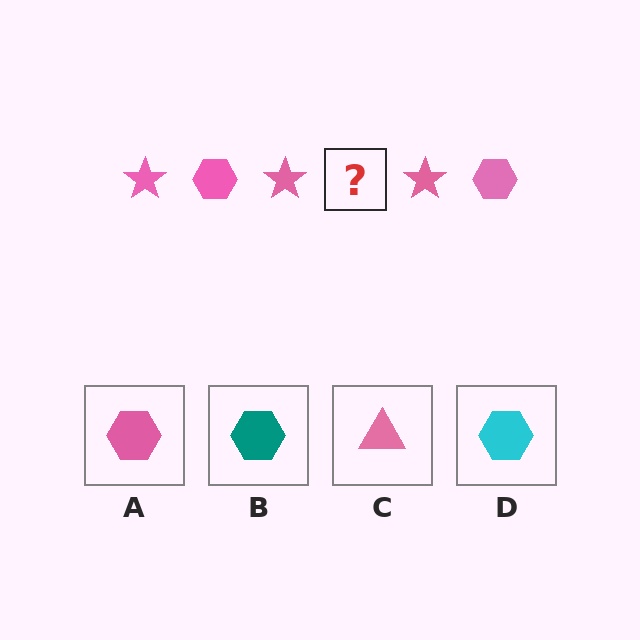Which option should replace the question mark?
Option A.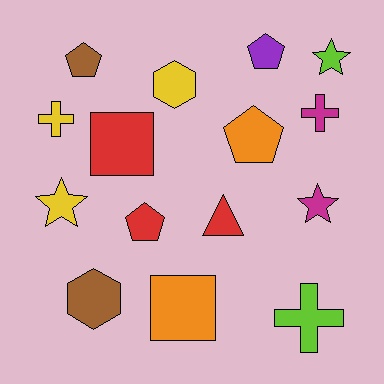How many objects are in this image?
There are 15 objects.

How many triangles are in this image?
There is 1 triangle.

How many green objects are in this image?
There are no green objects.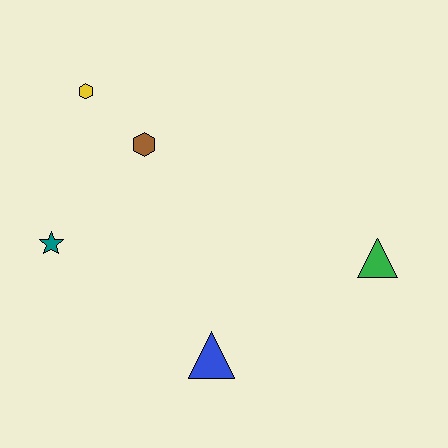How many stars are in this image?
There is 1 star.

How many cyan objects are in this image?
There are no cyan objects.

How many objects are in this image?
There are 5 objects.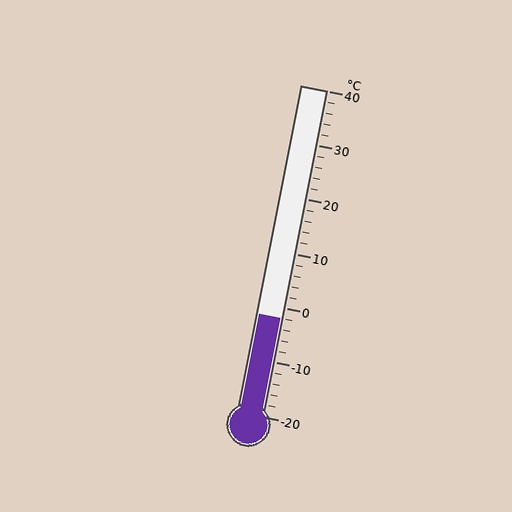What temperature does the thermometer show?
The thermometer shows approximately -2°C.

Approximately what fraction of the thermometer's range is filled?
The thermometer is filled to approximately 30% of its range.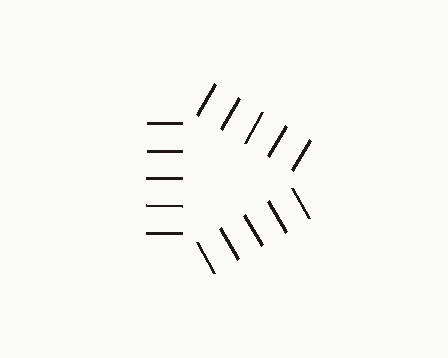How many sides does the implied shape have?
3 sides — the line-ends trace a triangle.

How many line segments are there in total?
15 — 5 along each of the 3 edges.